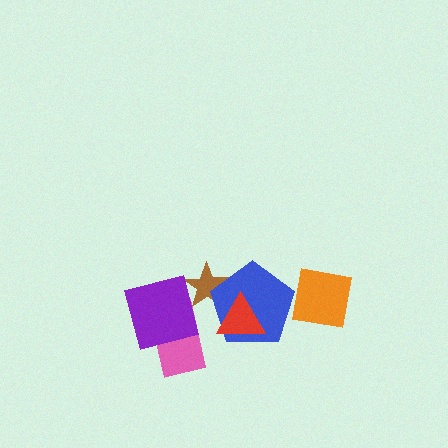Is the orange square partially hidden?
No, no other shape covers it.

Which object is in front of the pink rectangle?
The purple square is in front of the pink rectangle.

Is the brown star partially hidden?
Yes, it is partially covered by another shape.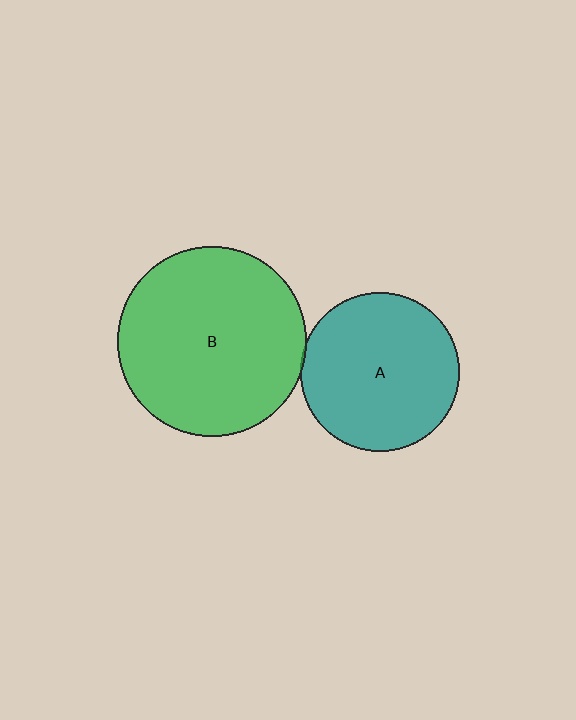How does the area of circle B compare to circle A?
Approximately 1.4 times.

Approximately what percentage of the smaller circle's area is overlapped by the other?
Approximately 5%.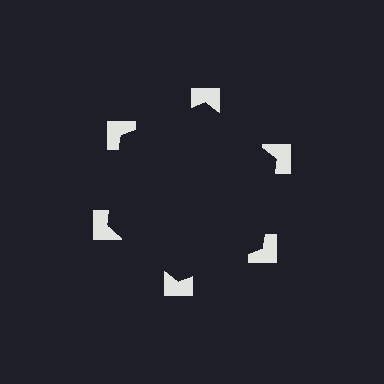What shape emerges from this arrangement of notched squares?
An illusory hexagon — its edges are inferred from the aligned wedge cuts in the notched squares, not physically drawn.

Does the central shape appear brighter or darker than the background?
It typically appears slightly darker than the background, even though no actual brightness change is drawn.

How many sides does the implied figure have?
6 sides.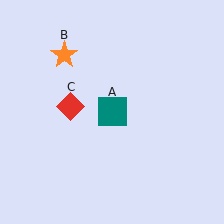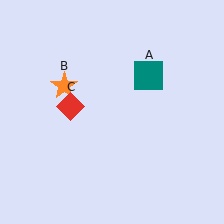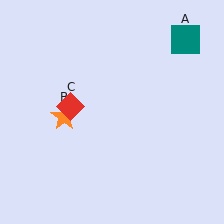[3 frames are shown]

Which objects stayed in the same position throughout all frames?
Red diamond (object C) remained stationary.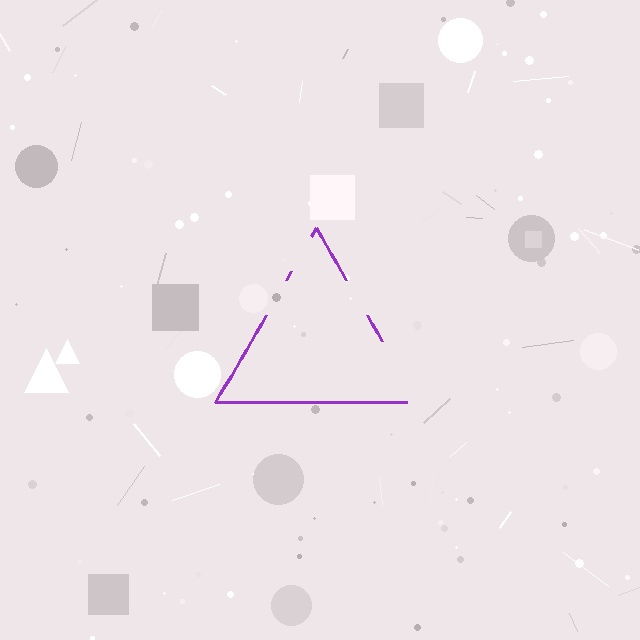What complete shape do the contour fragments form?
The contour fragments form a triangle.